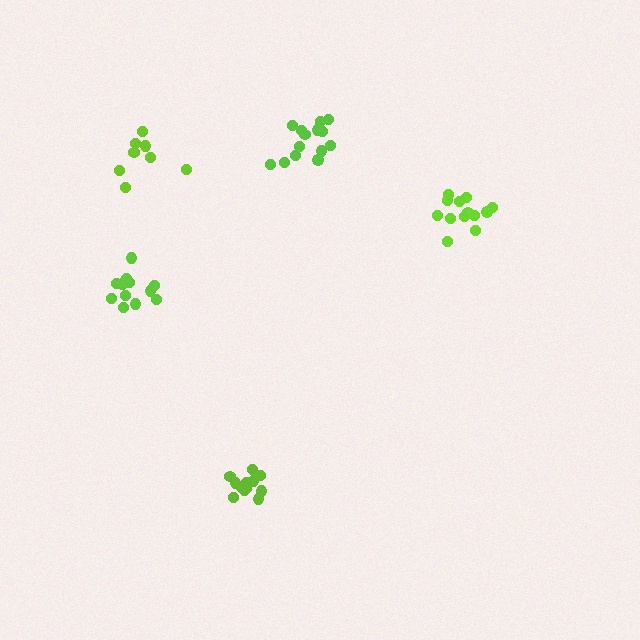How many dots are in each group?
Group 1: 12 dots, Group 2: 14 dots, Group 3: 14 dots, Group 4: 8 dots, Group 5: 13 dots (61 total).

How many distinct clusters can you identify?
There are 5 distinct clusters.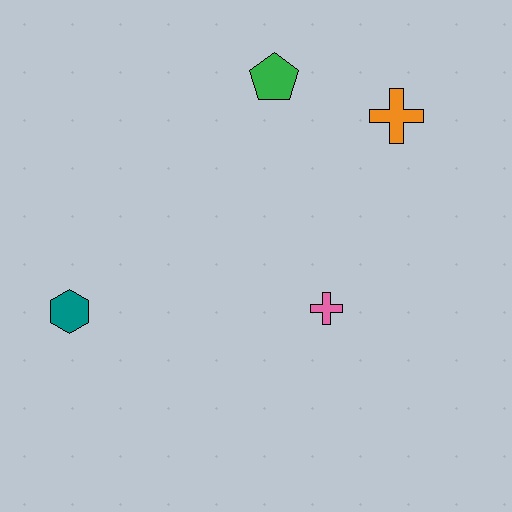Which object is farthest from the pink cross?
The teal hexagon is farthest from the pink cross.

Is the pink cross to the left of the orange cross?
Yes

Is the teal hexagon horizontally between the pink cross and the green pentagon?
No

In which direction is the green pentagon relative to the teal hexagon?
The green pentagon is above the teal hexagon.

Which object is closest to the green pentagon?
The orange cross is closest to the green pentagon.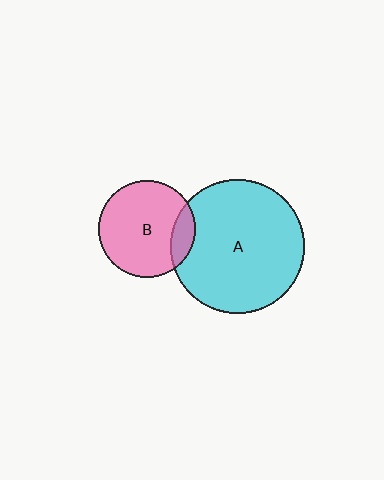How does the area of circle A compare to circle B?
Approximately 1.9 times.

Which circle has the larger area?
Circle A (cyan).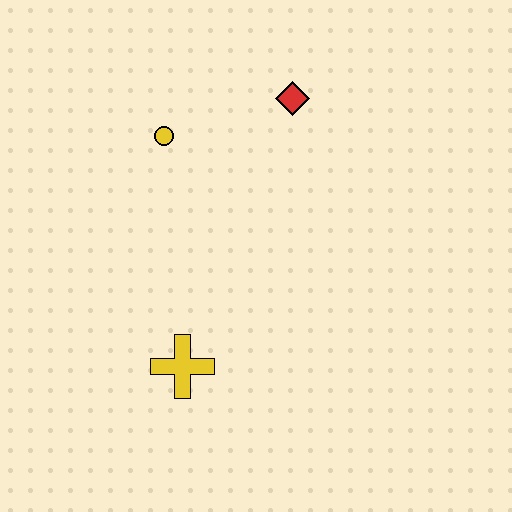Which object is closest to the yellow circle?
The red diamond is closest to the yellow circle.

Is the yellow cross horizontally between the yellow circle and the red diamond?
Yes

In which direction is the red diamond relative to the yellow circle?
The red diamond is to the right of the yellow circle.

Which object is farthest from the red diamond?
The yellow cross is farthest from the red diamond.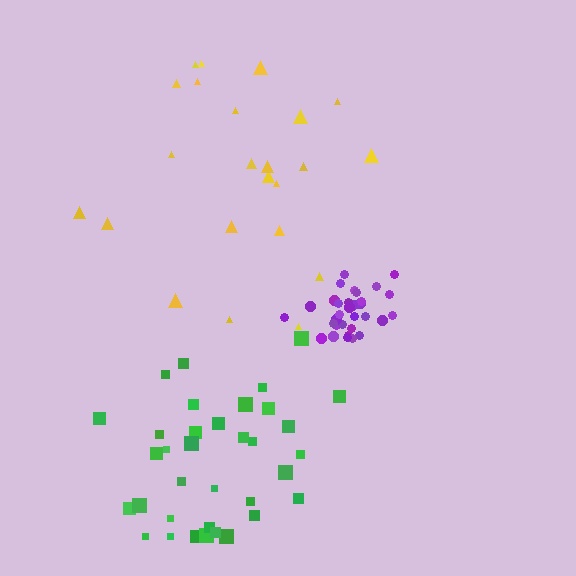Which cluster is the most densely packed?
Purple.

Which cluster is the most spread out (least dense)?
Yellow.